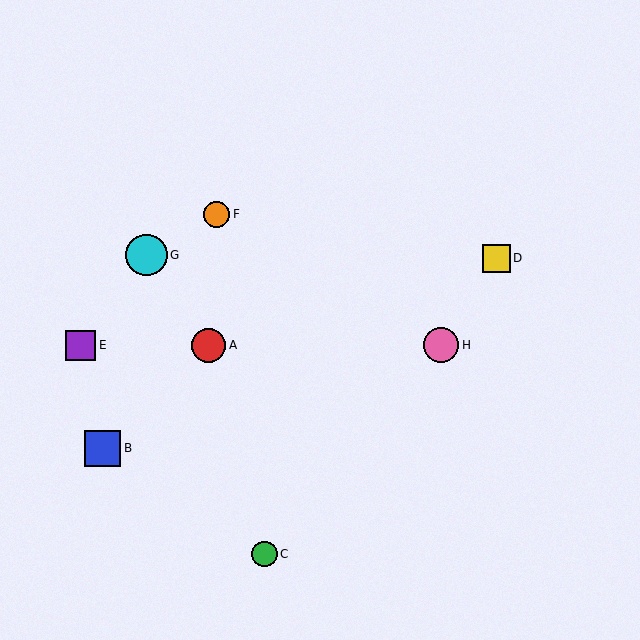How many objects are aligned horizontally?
3 objects (A, E, H) are aligned horizontally.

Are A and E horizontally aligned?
Yes, both are at y≈346.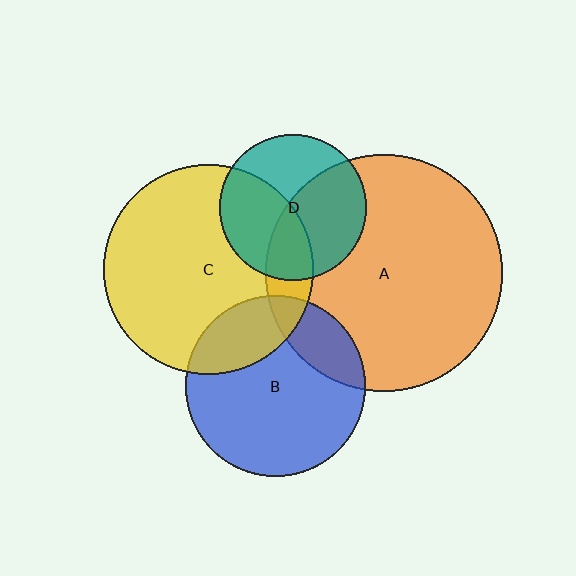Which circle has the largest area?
Circle A (orange).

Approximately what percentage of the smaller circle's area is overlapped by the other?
Approximately 25%.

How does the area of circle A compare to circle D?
Approximately 2.6 times.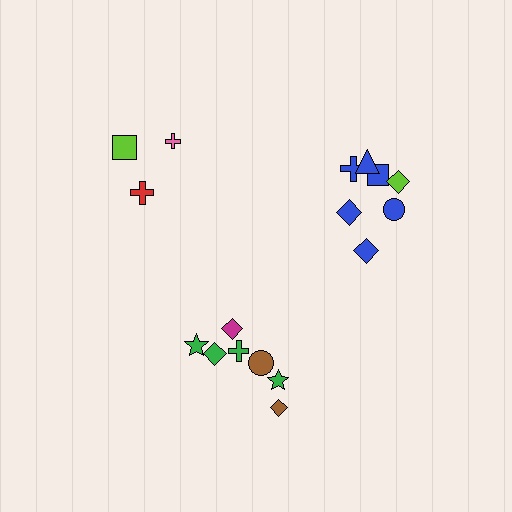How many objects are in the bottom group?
There are 7 objects.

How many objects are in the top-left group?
There are 3 objects.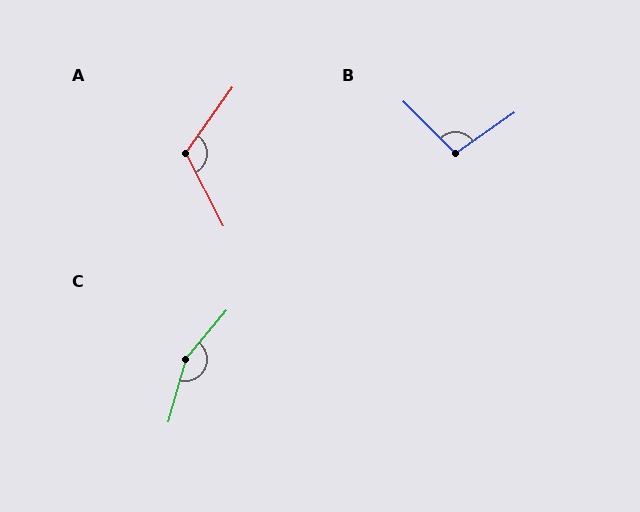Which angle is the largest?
C, at approximately 156 degrees.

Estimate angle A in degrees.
Approximately 117 degrees.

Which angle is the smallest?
B, at approximately 100 degrees.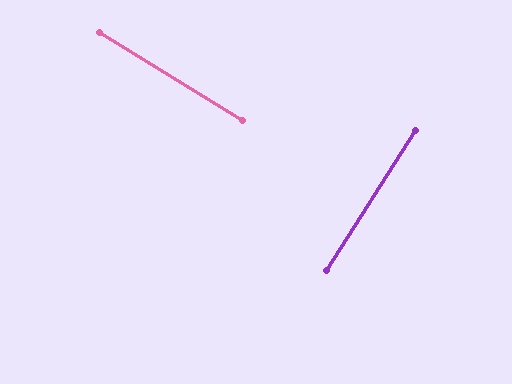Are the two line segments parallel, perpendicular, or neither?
Perpendicular — they meet at approximately 89°.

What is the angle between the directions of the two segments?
Approximately 89 degrees.